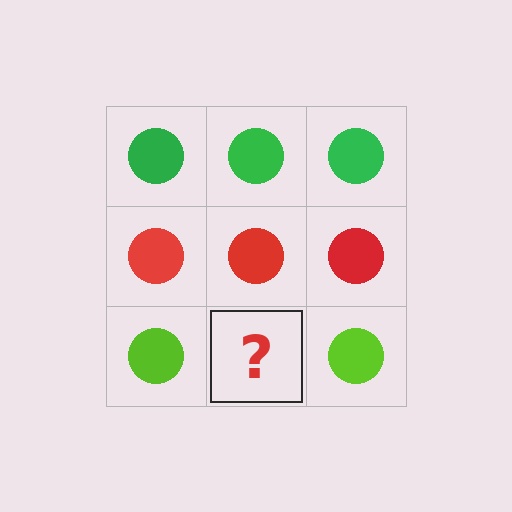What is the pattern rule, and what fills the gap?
The rule is that each row has a consistent color. The gap should be filled with a lime circle.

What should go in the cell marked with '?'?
The missing cell should contain a lime circle.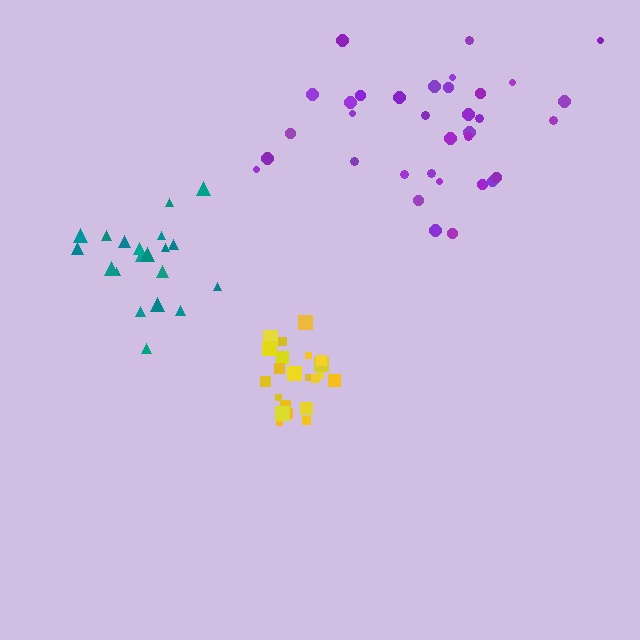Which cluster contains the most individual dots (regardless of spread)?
Purple (34).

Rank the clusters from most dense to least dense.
yellow, teal, purple.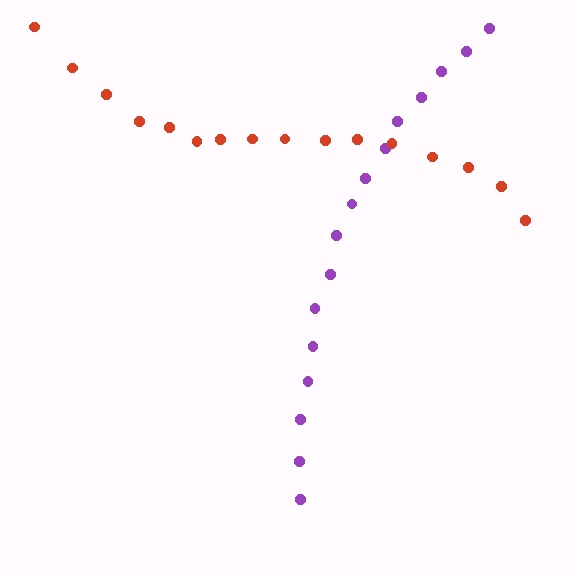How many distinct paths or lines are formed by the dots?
There are 2 distinct paths.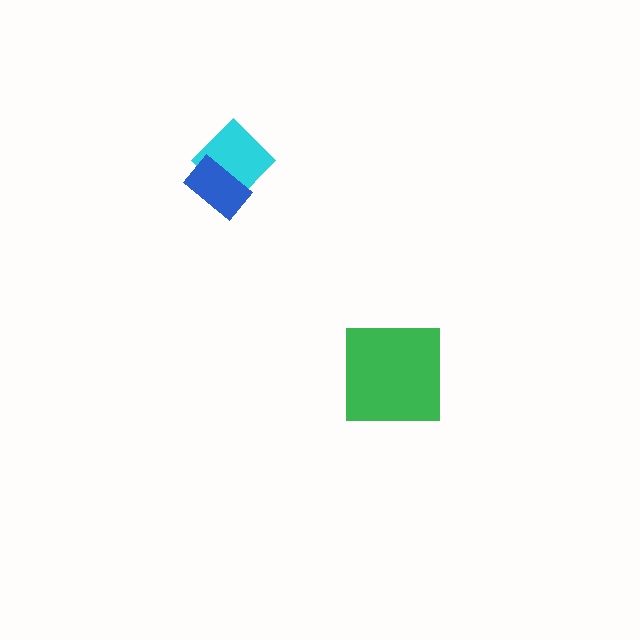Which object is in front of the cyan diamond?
The blue rectangle is in front of the cyan diamond.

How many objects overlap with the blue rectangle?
1 object overlaps with the blue rectangle.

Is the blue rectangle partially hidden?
No, no other shape covers it.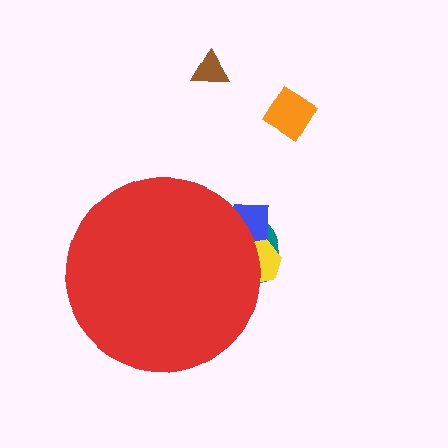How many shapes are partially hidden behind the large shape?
3 shapes are partially hidden.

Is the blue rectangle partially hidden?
Yes, the blue rectangle is partially hidden behind the red circle.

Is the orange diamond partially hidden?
No, the orange diamond is fully visible.